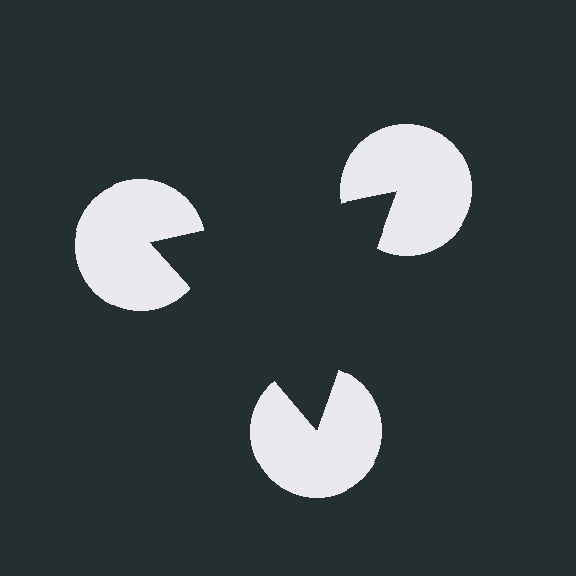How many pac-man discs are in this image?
There are 3 — one at each vertex of the illusory triangle.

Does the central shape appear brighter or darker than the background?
It typically appears slightly darker than the background, even though no actual brightness change is drawn.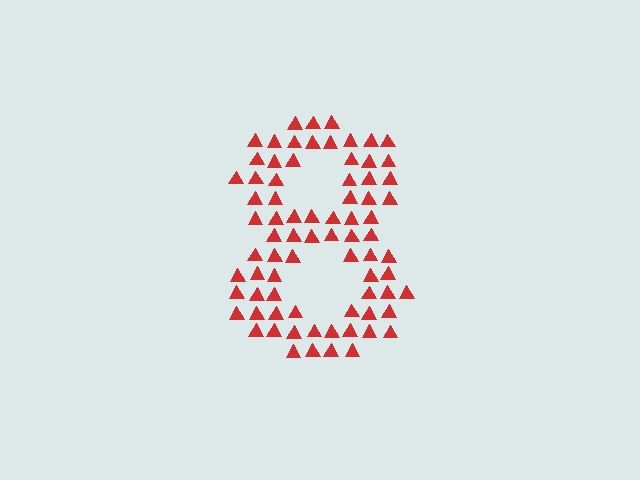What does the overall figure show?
The overall figure shows the digit 8.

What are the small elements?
The small elements are triangles.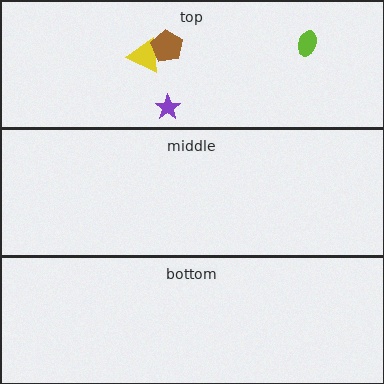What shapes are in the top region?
The purple star, the yellow triangle, the lime ellipse, the brown pentagon.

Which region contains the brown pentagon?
The top region.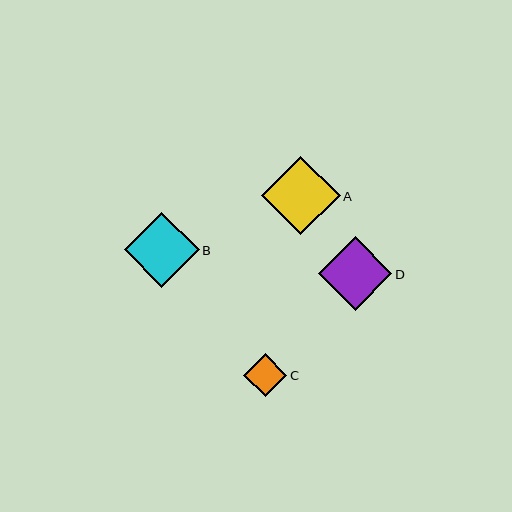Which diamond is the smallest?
Diamond C is the smallest with a size of approximately 43 pixels.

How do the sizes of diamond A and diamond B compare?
Diamond A and diamond B are approximately the same size.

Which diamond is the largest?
Diamond A is the largest with a size of approximately 79 pixels.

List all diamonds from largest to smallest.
From largest to smallest: A, B, D, C.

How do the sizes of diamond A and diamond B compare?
Diamond A and diamond B are approximately the same size.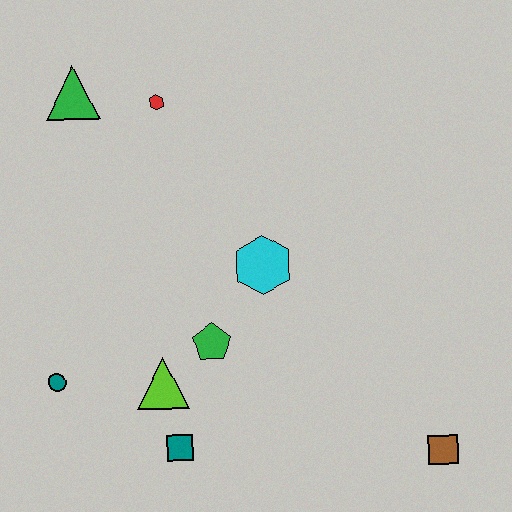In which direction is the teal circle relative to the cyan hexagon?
The teal circle is to the left of the cyan hexagon.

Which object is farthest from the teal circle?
The brown square is farthest from the teal circle.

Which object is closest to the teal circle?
The lime triangle is closest to the teal circle.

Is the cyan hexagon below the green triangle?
Yes